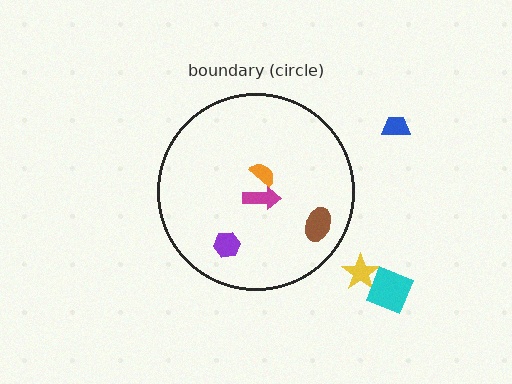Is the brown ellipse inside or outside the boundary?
Inside.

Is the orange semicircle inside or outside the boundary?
Inside.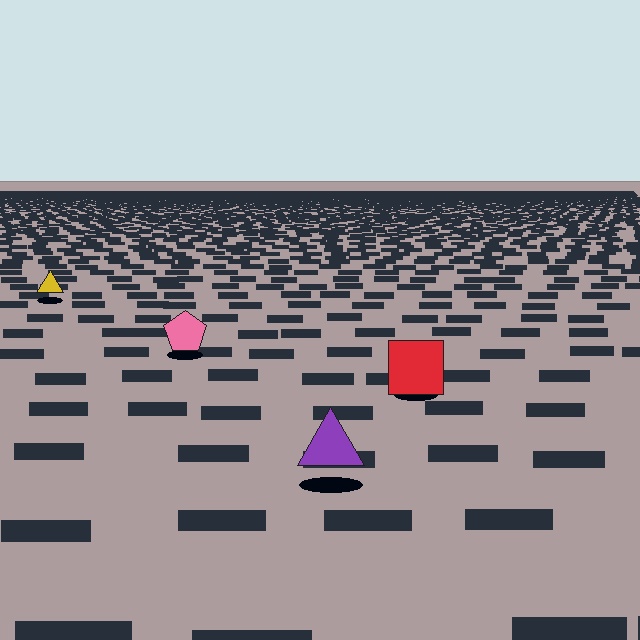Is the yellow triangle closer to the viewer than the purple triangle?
No. The purple triangle is closer — you can tell from the texture gradient: the ground texture is coarser near it.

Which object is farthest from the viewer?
The yellow triangle is farthest from the viewer. It appears smaller and the ground texture around it is denser.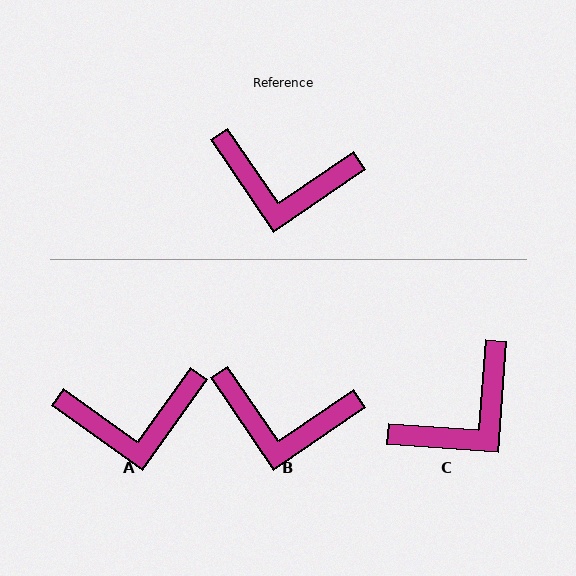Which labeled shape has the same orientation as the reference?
B.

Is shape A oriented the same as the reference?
No, it is off by about 20 degrees.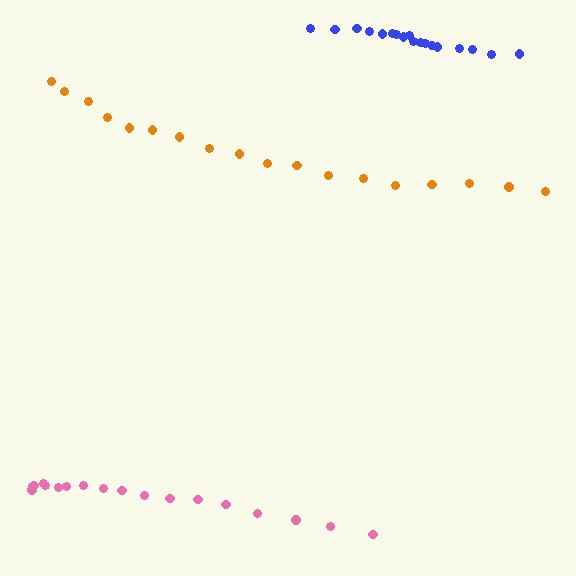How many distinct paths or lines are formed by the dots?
There are 3 distinct paths.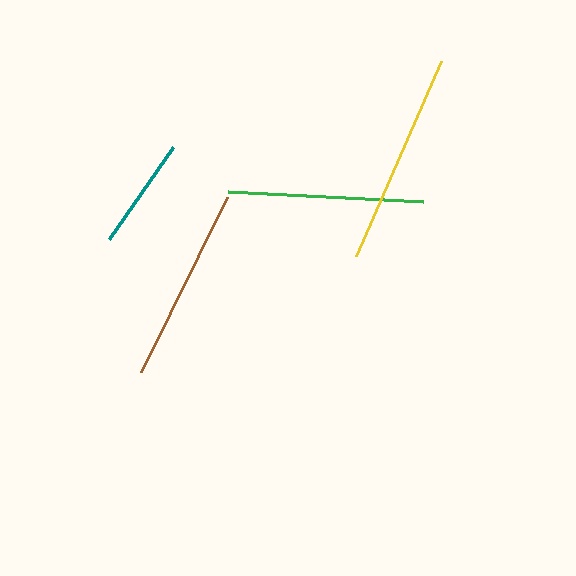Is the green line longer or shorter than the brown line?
The green line is longer than the brown line.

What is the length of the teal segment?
The teal segment is approximately 113 pixels long.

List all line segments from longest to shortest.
From longest to shortest: yellow, green, brown, teal.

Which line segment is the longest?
The yellow line is the longest at approximately 213 pixels.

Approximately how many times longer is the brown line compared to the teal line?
The brown line is approximately 1.7 times the length of the teal line.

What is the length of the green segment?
The green segment is approximately 196 pixels long.